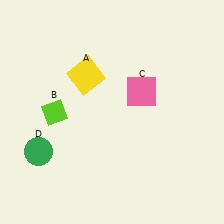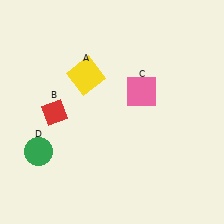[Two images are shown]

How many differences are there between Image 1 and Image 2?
There is 1 difference between the two images.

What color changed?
The diamond (B) changed from lime in Image 1 to red in Image 2.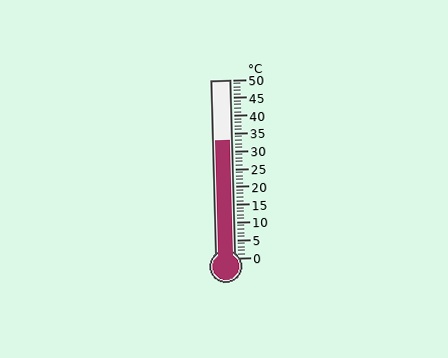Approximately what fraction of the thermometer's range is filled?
The thermometer is filled to approximately 65% of its range.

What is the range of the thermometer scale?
The thermometer scale ranges from 0°C to 50°C.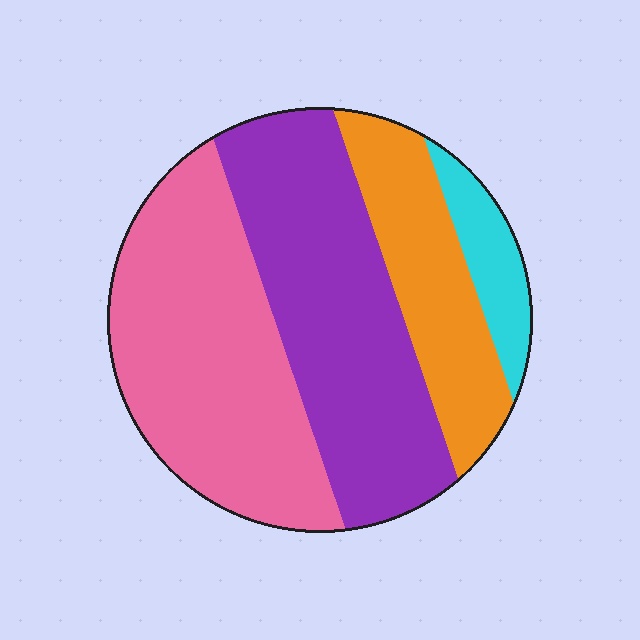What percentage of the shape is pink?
Pink covers around 35% of the shape.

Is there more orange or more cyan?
Orange.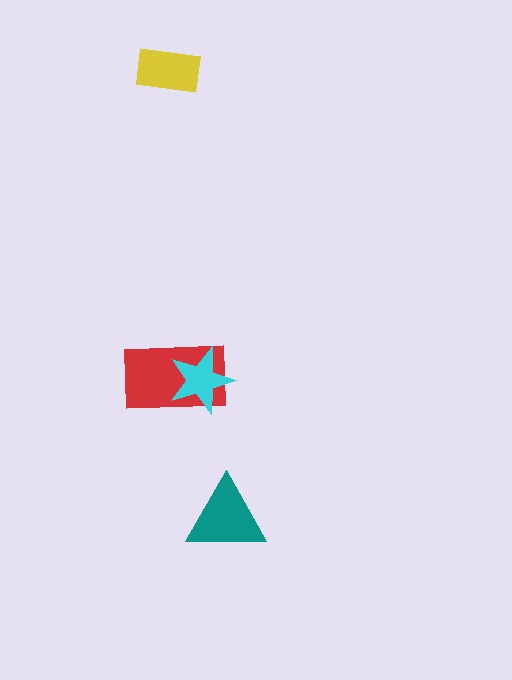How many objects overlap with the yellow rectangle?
0 objects overlap with the yellow rectangle.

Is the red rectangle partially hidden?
Yes, it is partially covered by another shape.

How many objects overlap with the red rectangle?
1 object overlaps with the red rectangle.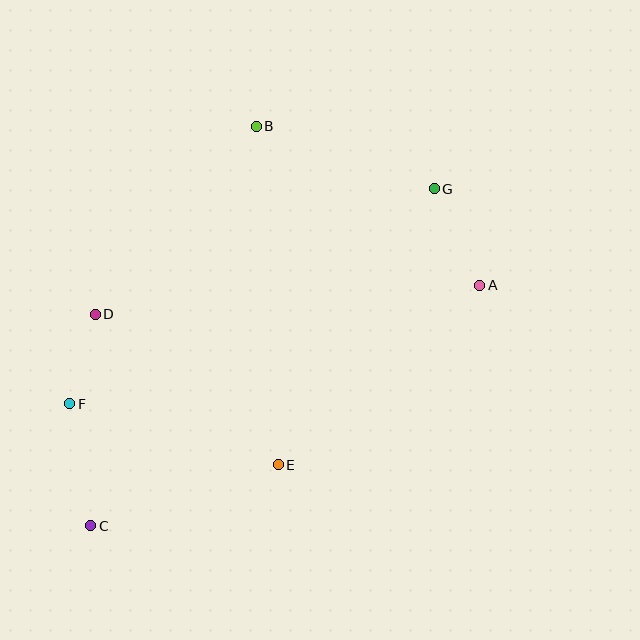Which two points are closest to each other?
Points D and F are closest to each other.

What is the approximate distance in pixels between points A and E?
The distance between A and E is approximately 270 pixels.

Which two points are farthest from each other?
Points C and G are farthest from each other.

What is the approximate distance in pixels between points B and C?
The distance between B and C is approximately 432 pixels.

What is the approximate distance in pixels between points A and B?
The distance between A and B is approximately 274 pixels.